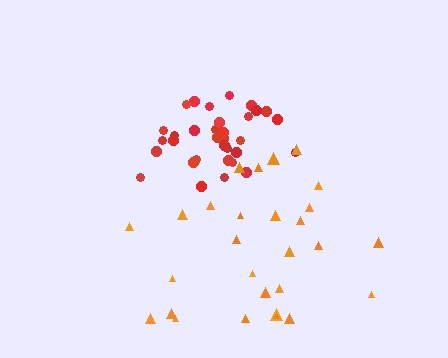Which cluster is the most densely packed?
Red.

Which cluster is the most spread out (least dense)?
Orange.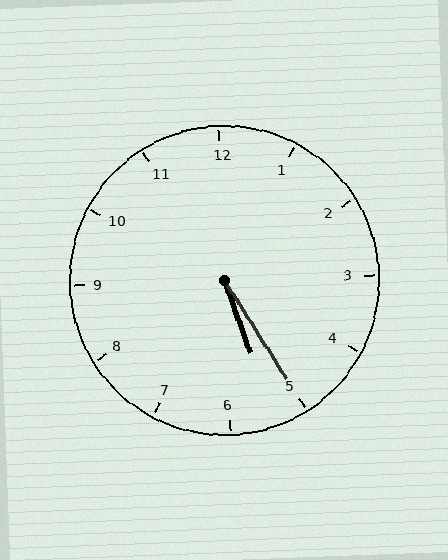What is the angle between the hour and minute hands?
Approximately 12 degrees.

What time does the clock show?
5:25.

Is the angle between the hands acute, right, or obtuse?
It is acute.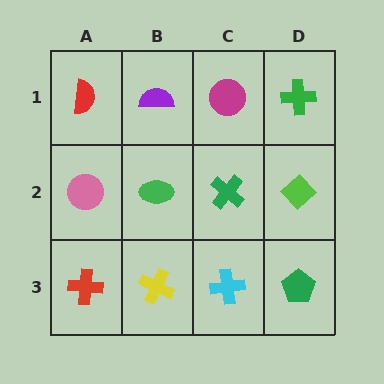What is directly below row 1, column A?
A pink circle.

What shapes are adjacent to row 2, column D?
A green cross (row 1, column D), a green pentagon (row 3, column D), a green cross (row 2, column C).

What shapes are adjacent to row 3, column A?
A pink circle (row 2, column A), a yellow cross (row 3, column B).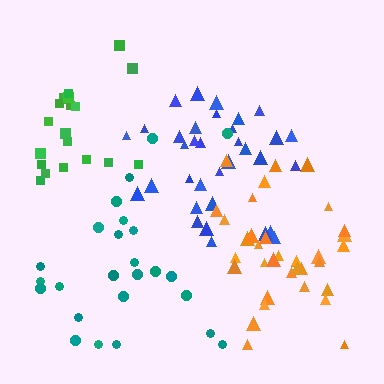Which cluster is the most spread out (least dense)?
Teal.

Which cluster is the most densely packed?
Blue.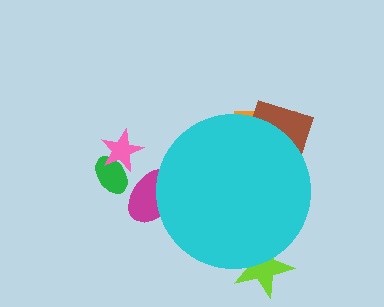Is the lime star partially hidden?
Yes, the lime star is partially hidden behind the cyan circle.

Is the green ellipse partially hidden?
No, the green ellipse is fully visible.